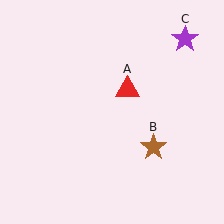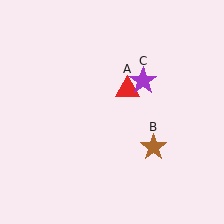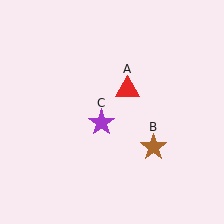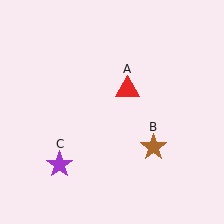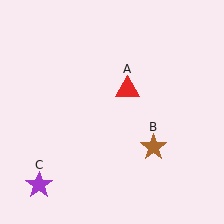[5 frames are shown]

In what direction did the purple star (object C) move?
The purple star (object C) moved down and to the left.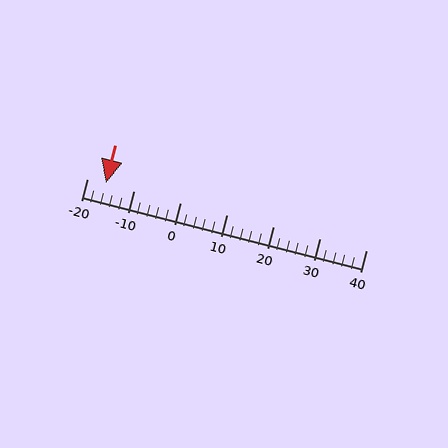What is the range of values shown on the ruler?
The ruler shows values from -20 to 40.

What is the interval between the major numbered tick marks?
The major tick marks are spaced 10 units apart.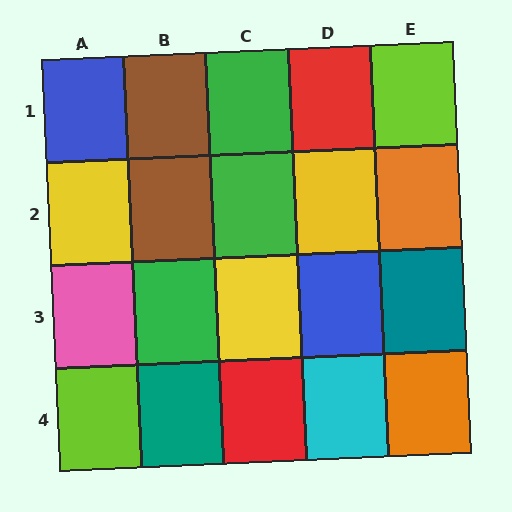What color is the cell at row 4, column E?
Orange.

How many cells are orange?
2 cells are orange.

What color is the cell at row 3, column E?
Teal.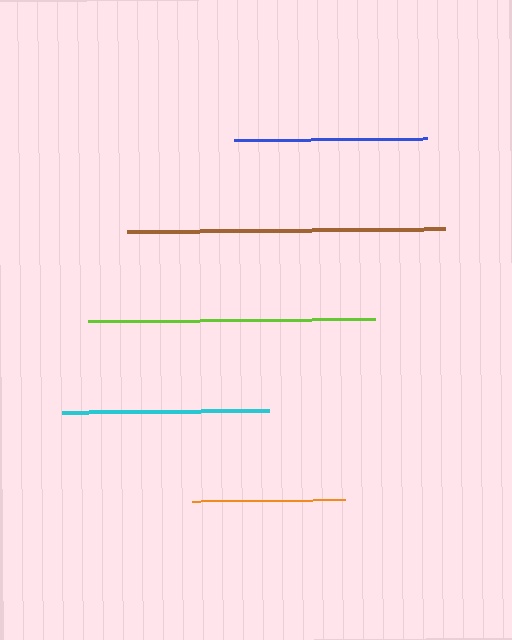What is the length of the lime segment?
The lime segment is approximately 287 pixels long.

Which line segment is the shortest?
The orange line is the shortest at approximately 152 pixels.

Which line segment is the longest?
The brown line is the longest at approximately 318 pixels.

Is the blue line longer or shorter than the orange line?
The blue line is longer than the orange line.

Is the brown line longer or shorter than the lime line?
The brown line is longer than the lime line.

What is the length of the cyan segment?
The cyan segment is approximately 206 pixels long.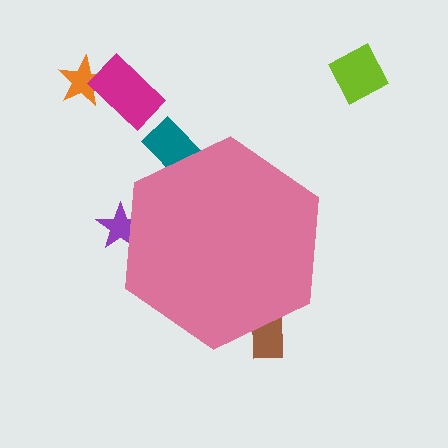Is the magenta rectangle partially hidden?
No, the magenta rectangle is fully visible.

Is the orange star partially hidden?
No, the orange star is fully visible.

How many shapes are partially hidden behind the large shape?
3 shapes are partially hidden.